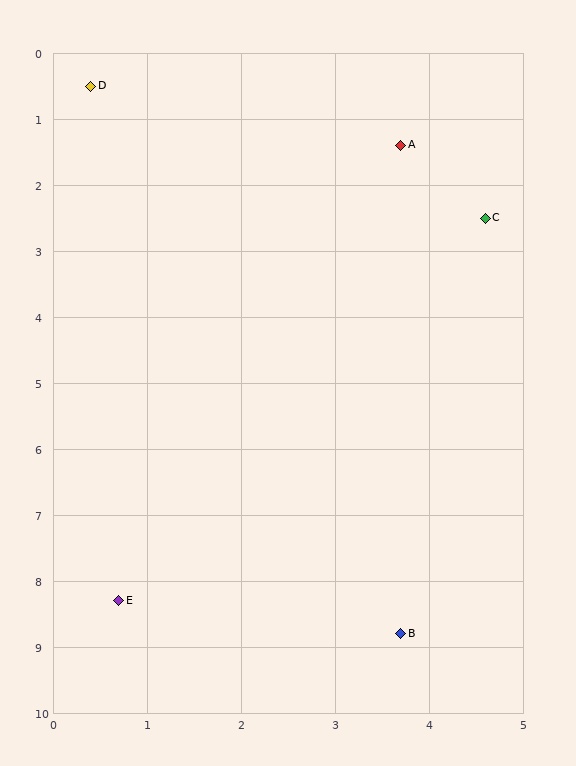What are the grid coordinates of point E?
Point E is at approximately (0.7, 8.3).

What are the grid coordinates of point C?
Point C is at approximately (4.6, 2.5).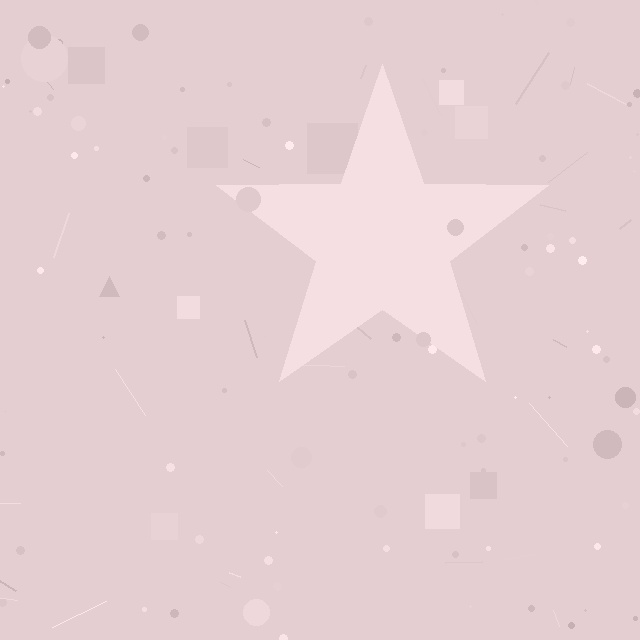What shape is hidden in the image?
A star is hidden in the image.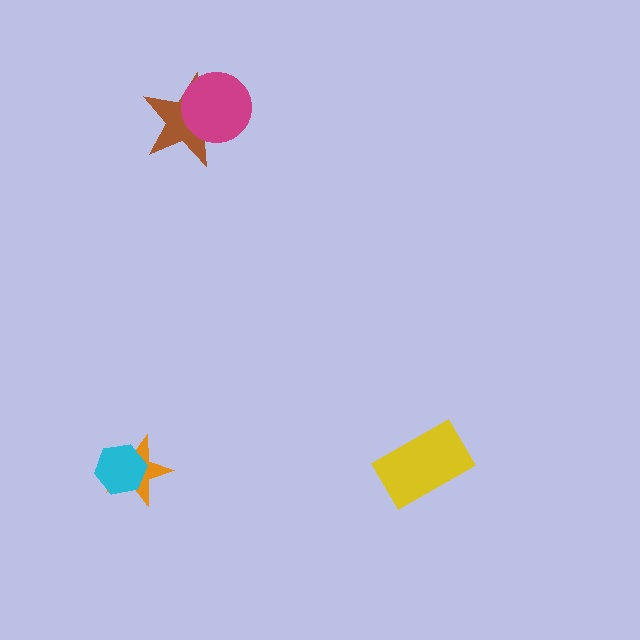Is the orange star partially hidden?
Yes, it is partially covered by another shape.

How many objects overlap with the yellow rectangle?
0 objects overlap with the yellow rectangle.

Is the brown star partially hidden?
Yes, it is partially covered by another shape.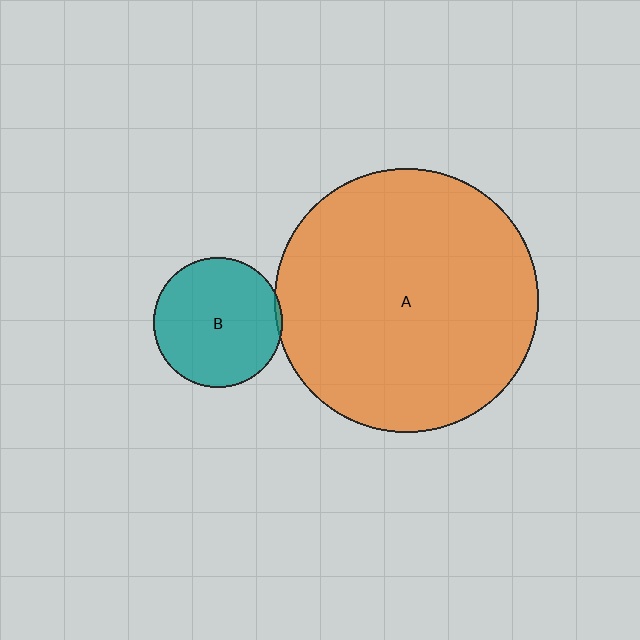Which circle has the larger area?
Circle A (orange).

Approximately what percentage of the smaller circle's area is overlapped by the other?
Approximately 5%.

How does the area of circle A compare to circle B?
Approximately 4.2 times.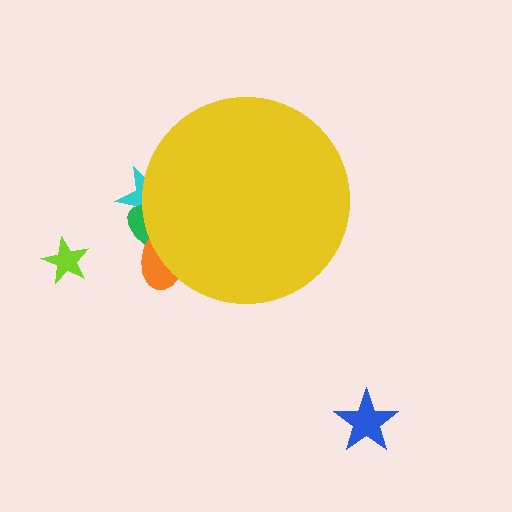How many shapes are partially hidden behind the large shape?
3 shapes are partially hidden.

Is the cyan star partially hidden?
Yes, the cyan star is partially hidden behind the yellow circle.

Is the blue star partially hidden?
No, the blue star is fully visible.